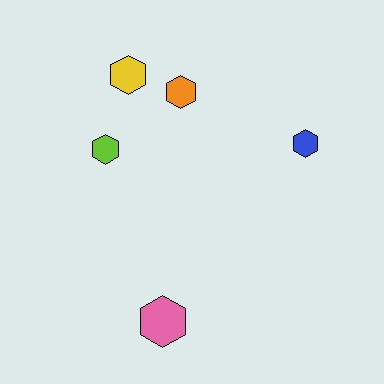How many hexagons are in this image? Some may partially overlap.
There are 5 hexagons.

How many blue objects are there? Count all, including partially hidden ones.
There is 1 blue object.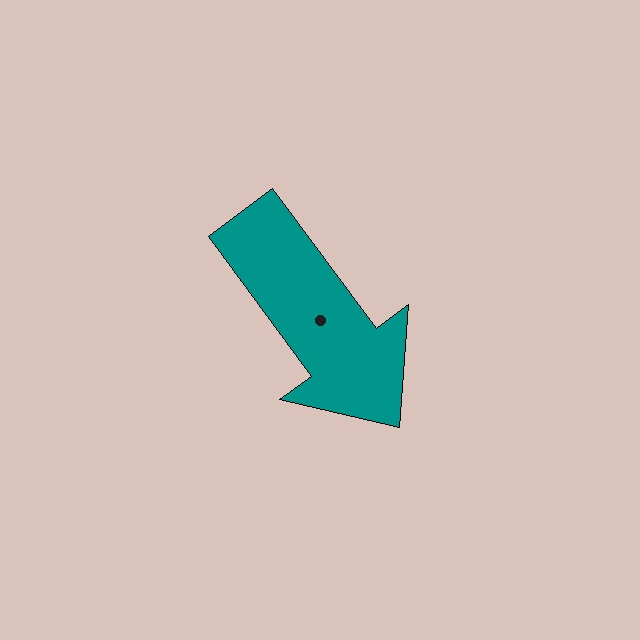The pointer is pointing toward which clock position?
Roughly 5 o'clock.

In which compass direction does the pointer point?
Southeast.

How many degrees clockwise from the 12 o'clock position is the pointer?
Approximately 143 degrees.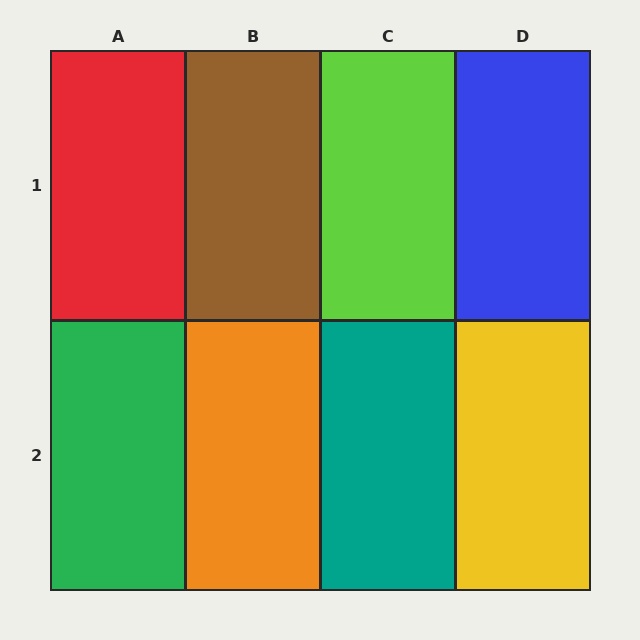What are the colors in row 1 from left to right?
Red, brown, lime, blue.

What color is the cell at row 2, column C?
Teal.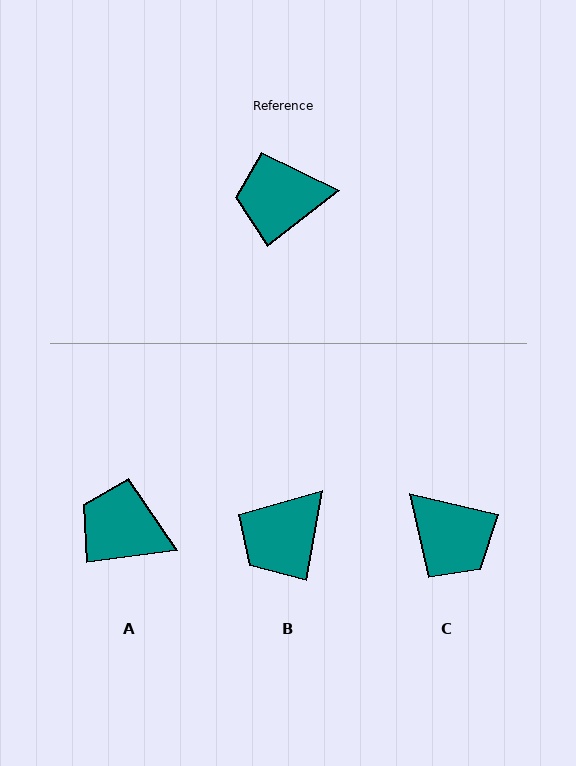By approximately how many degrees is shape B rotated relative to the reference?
Approximately 42 degrees counter-clockwise.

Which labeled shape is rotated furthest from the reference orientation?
C, about 129 degrees away.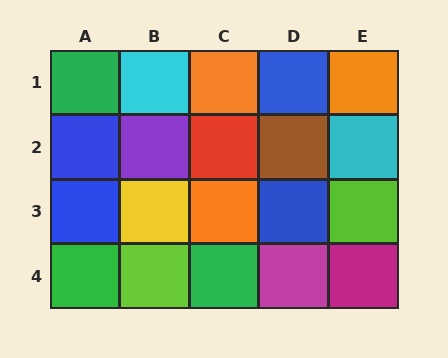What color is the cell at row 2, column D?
Brown.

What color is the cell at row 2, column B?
Purple.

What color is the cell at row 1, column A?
Green.